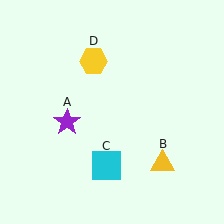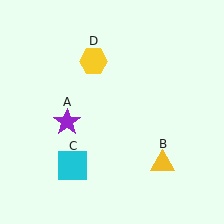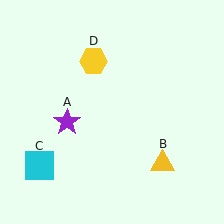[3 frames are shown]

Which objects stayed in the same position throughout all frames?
Purple star (object A) and yellow triangle (object B) and yellow hexagon (object D) remained stationary.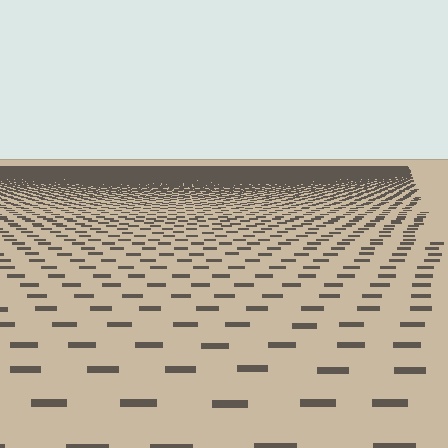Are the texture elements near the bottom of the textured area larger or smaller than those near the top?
Larger. Near the bottom, elements are closer to the viewer and appear at a bigger on-screen size.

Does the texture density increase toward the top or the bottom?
Density increases toward the top.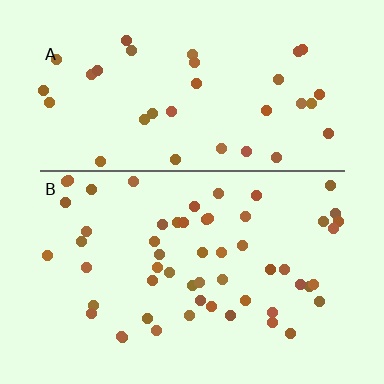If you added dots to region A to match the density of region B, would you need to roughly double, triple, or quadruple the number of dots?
Approximately double.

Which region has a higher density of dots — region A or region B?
B (the bottom).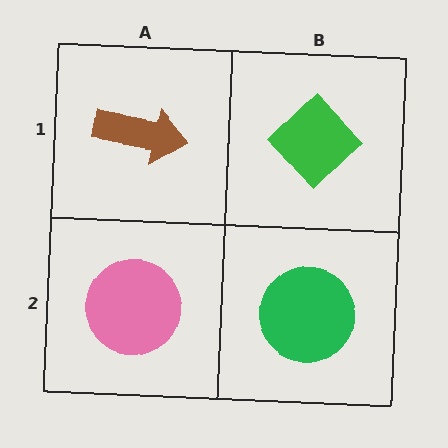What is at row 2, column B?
A green circle.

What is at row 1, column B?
A green diamond.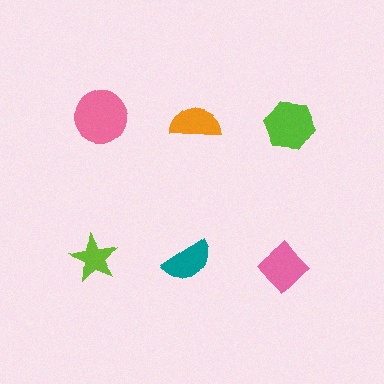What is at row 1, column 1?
A pink circle.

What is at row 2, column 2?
A teal semicircle.